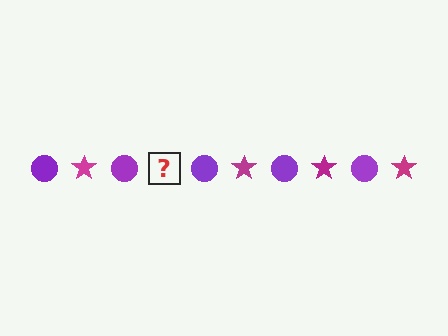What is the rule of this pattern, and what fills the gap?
The rule is that the pattern alternates between purple circle and magenta star. The gap should be filled with a magenta star.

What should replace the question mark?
The question mark should be replaced with a magenta star.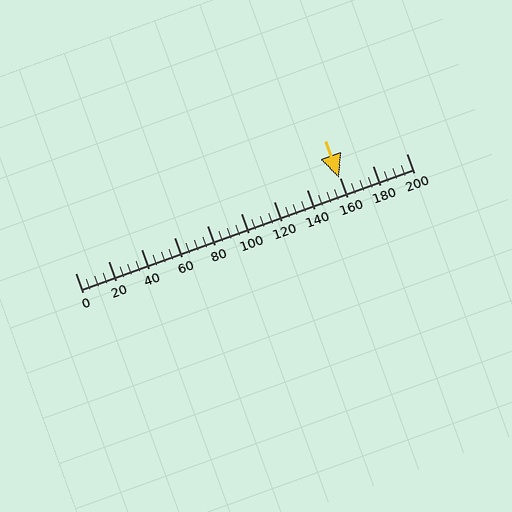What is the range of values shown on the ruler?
The ruler shows values from 0 to 200.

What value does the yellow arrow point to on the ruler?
The yellow arrow points to approximately 160.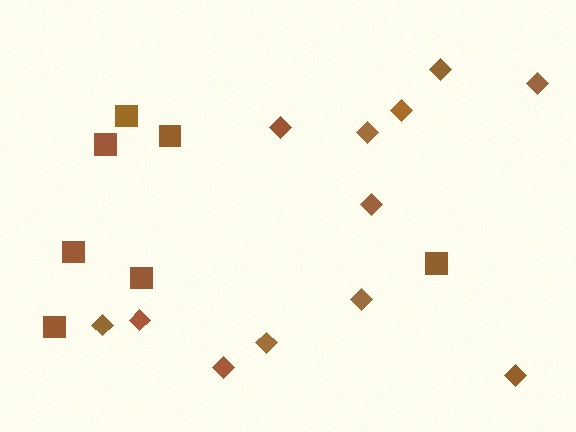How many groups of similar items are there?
There are 2 groups: one group of diamonds (12) and one group of squares (7).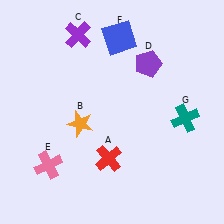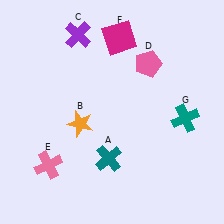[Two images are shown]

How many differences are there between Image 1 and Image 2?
There are 3 differences between the two images.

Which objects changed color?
A changed from red to teal. D changed from purple to pink. F changed from blue to magenta.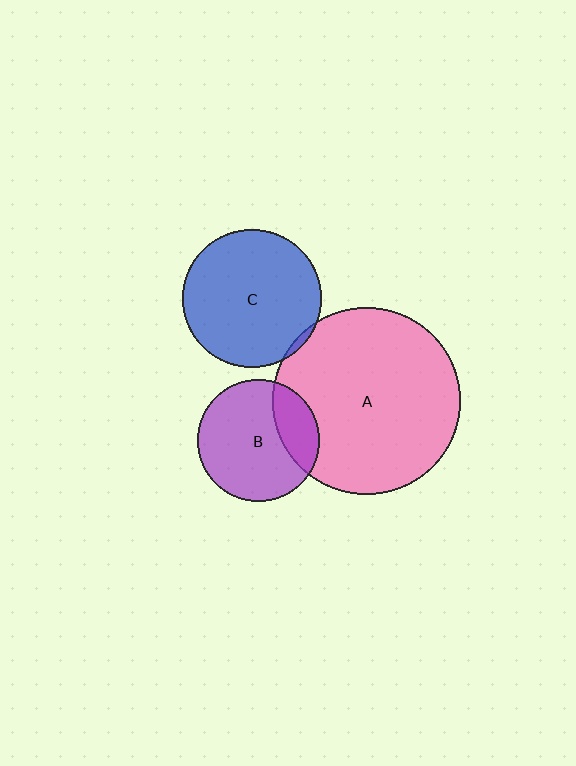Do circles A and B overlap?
Yes.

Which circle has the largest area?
Circle A (pink).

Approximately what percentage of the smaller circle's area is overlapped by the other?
Approximately 25%.